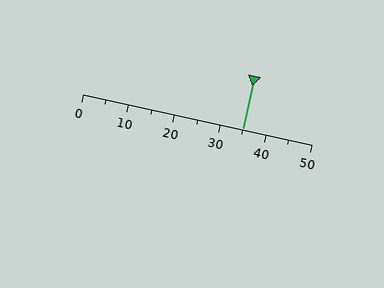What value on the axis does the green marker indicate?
The marker indicates approximately 35.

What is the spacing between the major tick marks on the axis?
The major ticks are spaced 10 apart.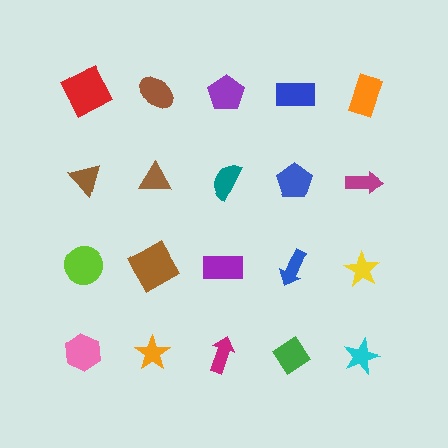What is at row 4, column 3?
A magenta arrow.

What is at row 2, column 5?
A magenta arrow.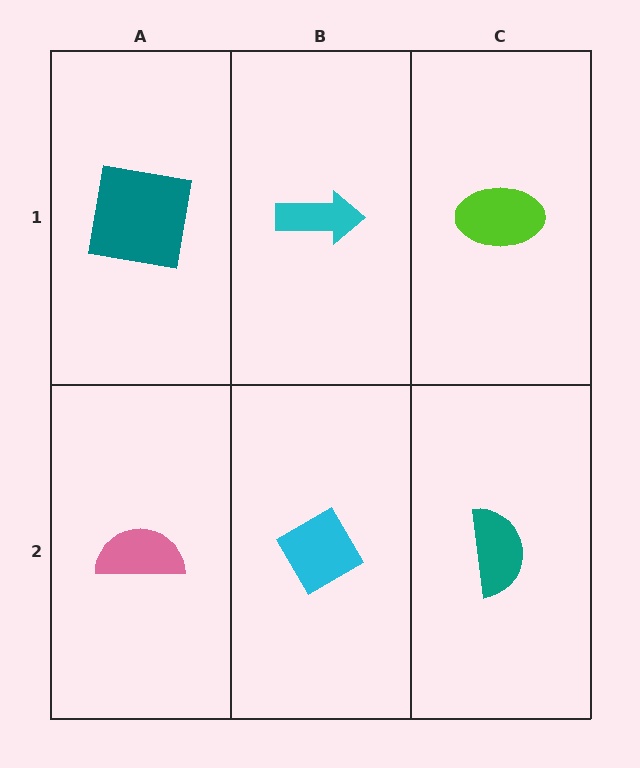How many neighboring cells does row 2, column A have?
2.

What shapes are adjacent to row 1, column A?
A pink semicircle (row 2, column A), a cyan arrow (row 1, column B).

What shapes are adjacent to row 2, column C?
A lime ellipse (row 1, column C), a cyan diamond (row 2, column B).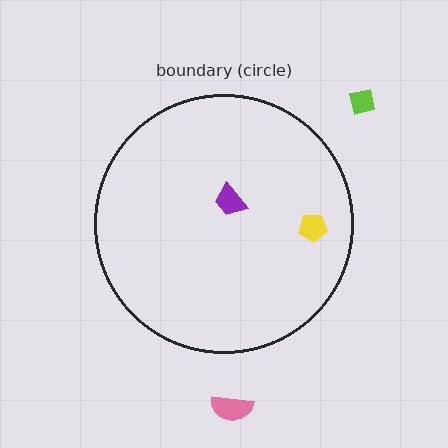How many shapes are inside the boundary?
2 inside, 2 outside.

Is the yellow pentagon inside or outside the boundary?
Inside.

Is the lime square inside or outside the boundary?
Outside.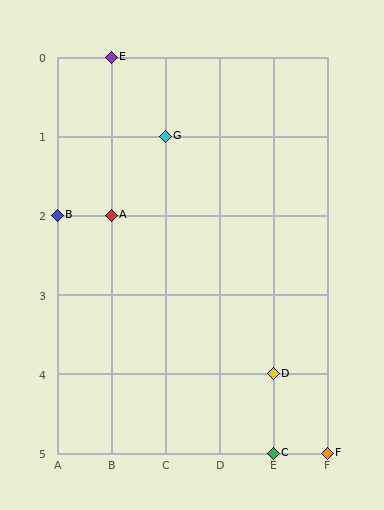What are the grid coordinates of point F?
Point F is at grid coordinates (F, 5).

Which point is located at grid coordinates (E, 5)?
Point C is at (E, 5).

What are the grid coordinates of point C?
Point C is at grid coordinates (E, 5).